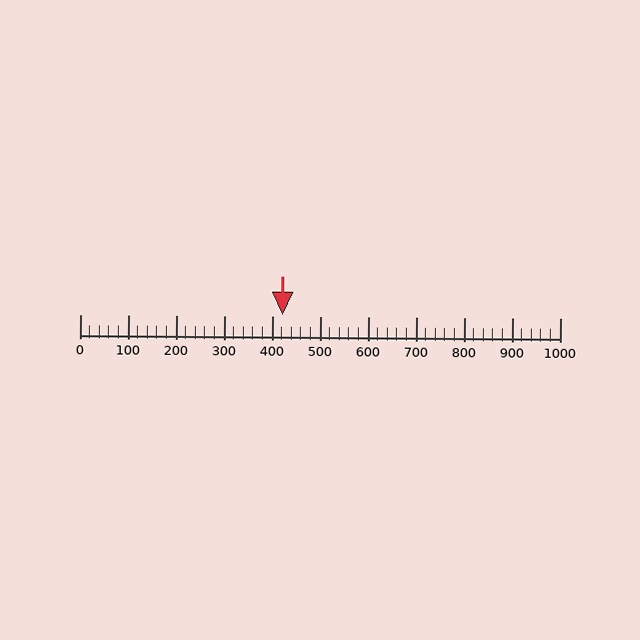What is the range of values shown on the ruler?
The ruler shows values from 0 to 1000.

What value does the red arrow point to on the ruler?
The red arrow points to approximately 423.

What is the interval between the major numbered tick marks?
The major tick marks are spaced 100 units apart.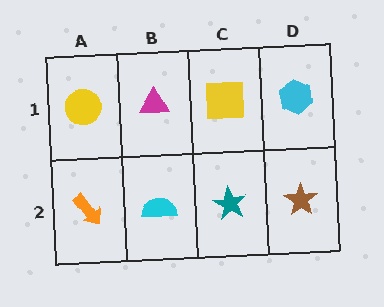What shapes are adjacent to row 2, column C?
A yellow square (row 1, column C), a cyan semicircle (row 2, column B), a brown star (row 2, column D).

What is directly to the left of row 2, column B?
An orange arrow.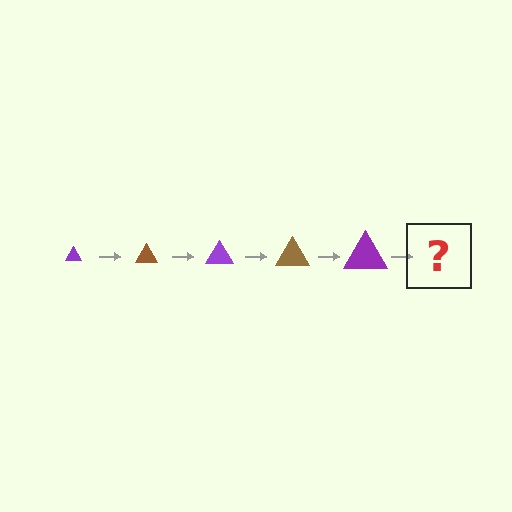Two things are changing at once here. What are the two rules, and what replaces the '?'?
The two rules are that the triangle grows larger each step and the color cycles through purple and brown. The '?' should be a brown triangle, larger than the previous one.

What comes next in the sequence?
The next element should be a brown triangle, larger than the previous one.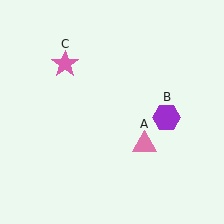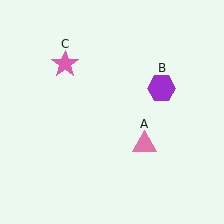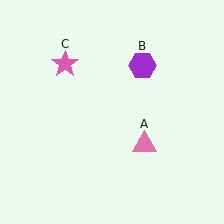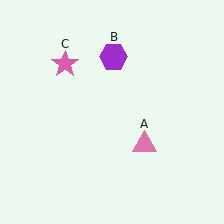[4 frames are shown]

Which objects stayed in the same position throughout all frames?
Pink triangle (object A) and pink star (object C) remained stationary.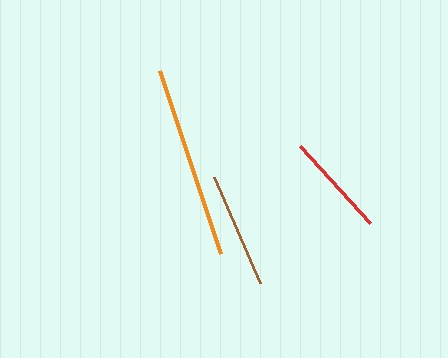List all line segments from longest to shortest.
From longest to shortest: orange, brown, red.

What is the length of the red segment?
The red segment is approximately 104 pixels long.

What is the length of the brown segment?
The brown segment is approximately 116 pixels long.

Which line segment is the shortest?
The red line is the shortest at approximately 104 pixels.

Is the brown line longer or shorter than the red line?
The brown line is longer than the red line.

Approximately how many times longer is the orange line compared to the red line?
The orange line is approximately 1.9 times the length of the red line.